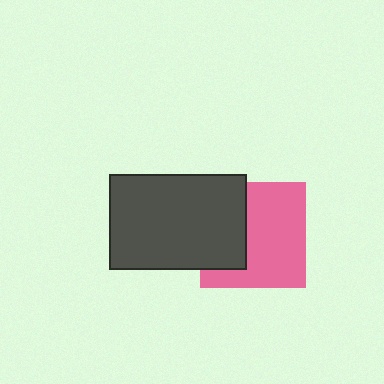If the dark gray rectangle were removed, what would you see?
You would see the complete pink square.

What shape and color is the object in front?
The object in front is a dark gray rectangle.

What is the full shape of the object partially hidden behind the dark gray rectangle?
The partially hidden object is a pink square.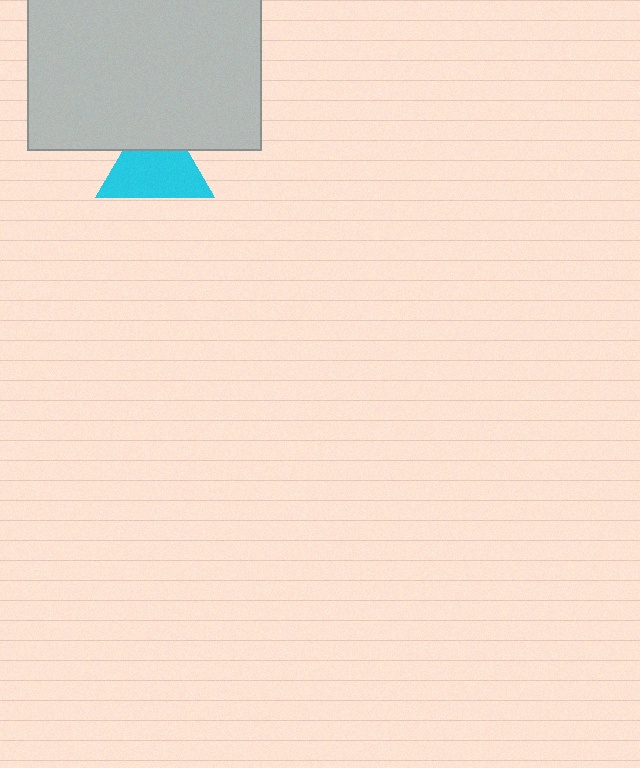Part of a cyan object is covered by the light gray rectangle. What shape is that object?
It is a triangle.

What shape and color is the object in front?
The object in front is a light gray rectangle.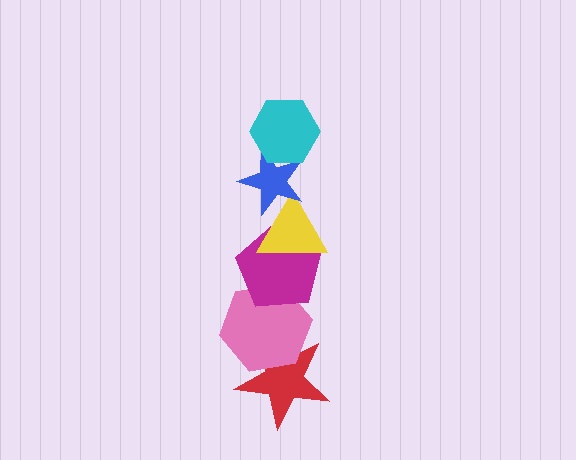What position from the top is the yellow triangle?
The yellow triangle is 3rd from the top.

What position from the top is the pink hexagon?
The pink hexagon is 5th from the top.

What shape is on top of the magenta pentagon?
The yellow triangle is on top of the magenta pentagon.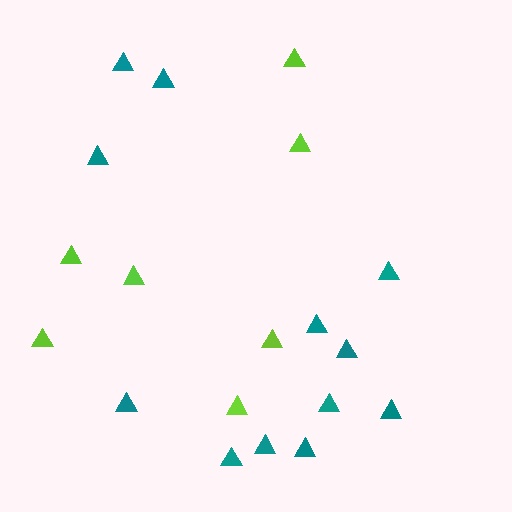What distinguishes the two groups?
There are 2 groups: one group of lime triangles (7) and one group of teal triangles (12).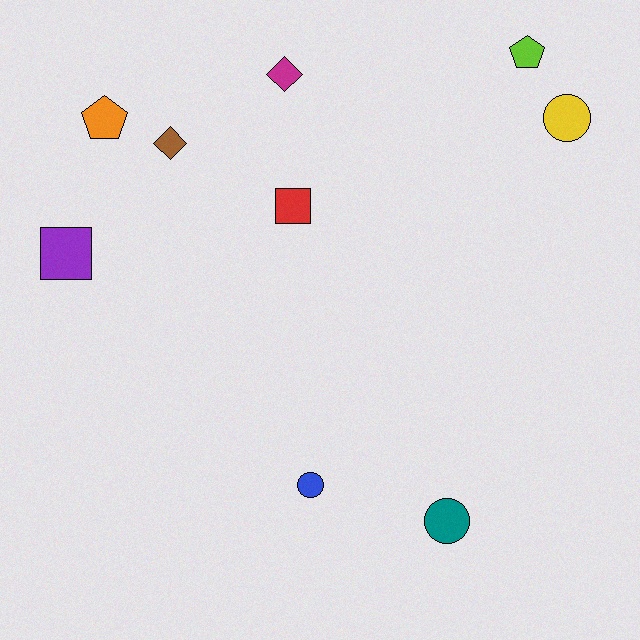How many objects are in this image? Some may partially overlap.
There are 9 objects.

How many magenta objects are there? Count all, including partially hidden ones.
There is 1 magenta object.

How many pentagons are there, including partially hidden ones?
There are 2 pentagons.